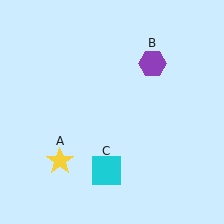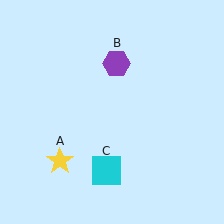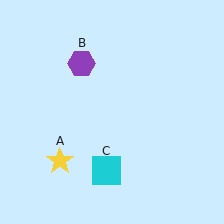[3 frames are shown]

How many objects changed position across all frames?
1 object changed position: purple hexagon (object B).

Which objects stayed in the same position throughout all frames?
Yellow star (object A) and cyan square (object C) remained stationary.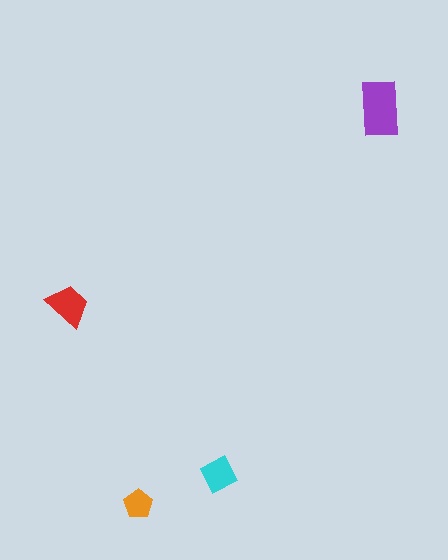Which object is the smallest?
The orange pentagon.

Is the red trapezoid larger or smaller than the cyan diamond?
Larger.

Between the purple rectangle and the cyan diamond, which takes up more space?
The purple rectangle.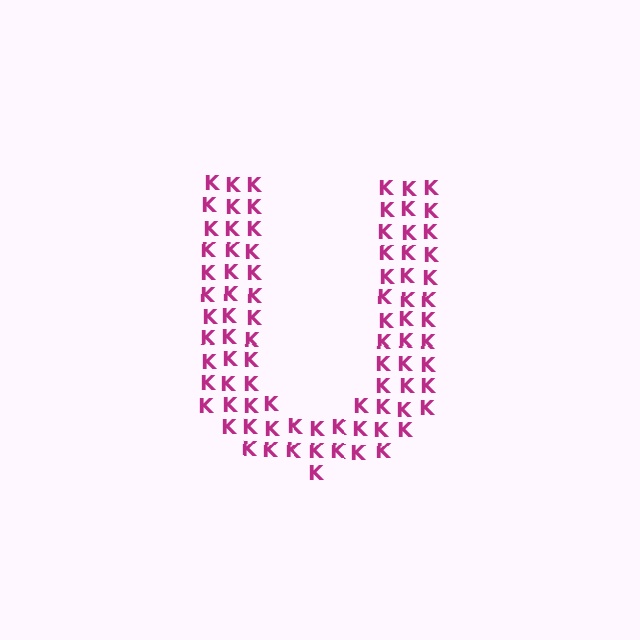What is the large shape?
The large shape is the letter U.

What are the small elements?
The small elements are letter K's.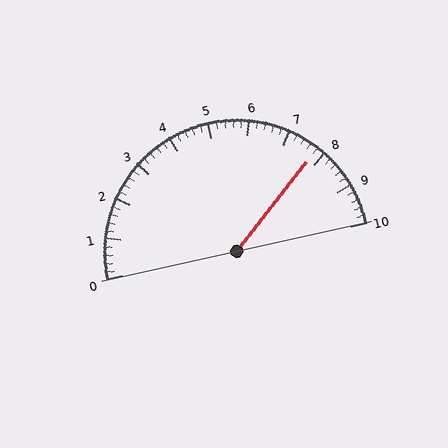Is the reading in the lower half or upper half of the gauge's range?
The reading is in the upper half of the range (0 to 10).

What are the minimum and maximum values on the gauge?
The gauge ranges from 0 to 10.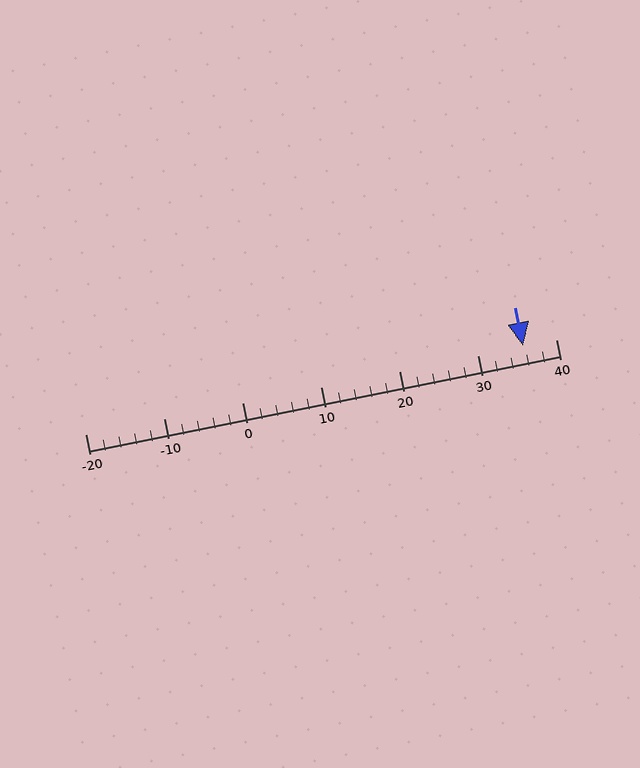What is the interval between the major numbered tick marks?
The major tick marks are spaced 10 units apart.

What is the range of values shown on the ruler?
The ruler shows values from -20 to 40.